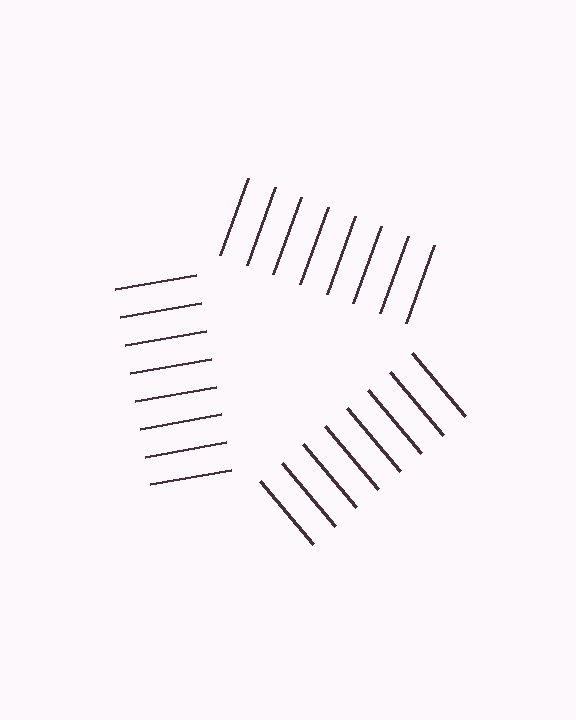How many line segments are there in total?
24 — 8 along each of the 3 edges.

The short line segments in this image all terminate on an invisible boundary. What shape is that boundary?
An illusory triangle — the line segments terminate on its edges but no continuous stroke is drawn.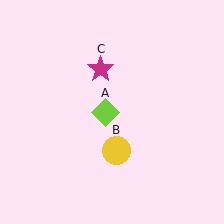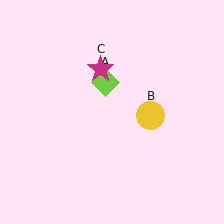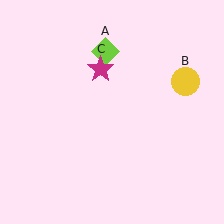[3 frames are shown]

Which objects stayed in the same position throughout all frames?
Magenta star (object C) remained stationary.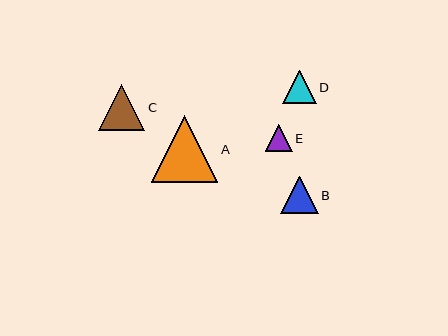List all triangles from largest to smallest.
From largest to smallest: A, C, B, D, E.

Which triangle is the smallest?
Triangle E is the smallest with a size of approximately 27 pixels.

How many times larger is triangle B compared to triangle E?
Triangle B is approximately 1.4 times the size of triangle E.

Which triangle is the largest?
Triangle A is the largest with a size of approximately 66 pixels.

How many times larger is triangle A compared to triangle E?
Triangle A is approximately 2.4 times the size of triangle E.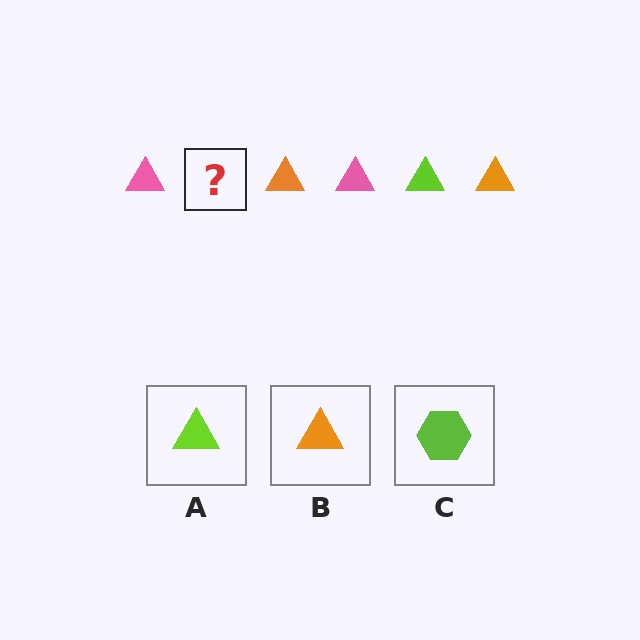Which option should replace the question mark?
Option A.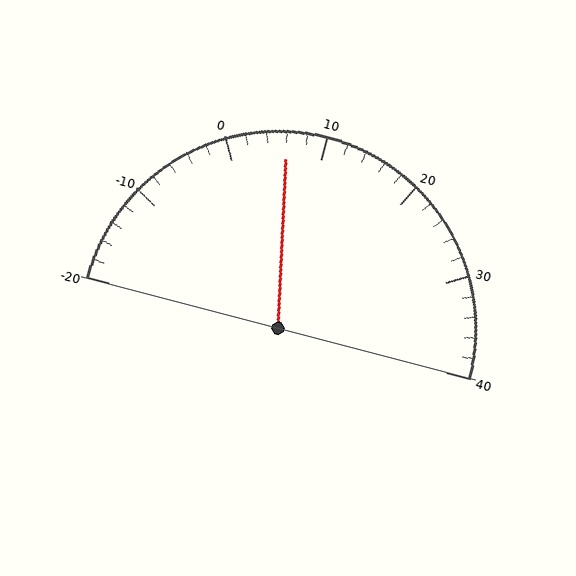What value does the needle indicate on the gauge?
The needle indicates approximately 6.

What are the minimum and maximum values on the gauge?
The gauge ranges from -20 to 40.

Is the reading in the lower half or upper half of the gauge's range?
The reading is in the lower half of the range (-20 to 40).